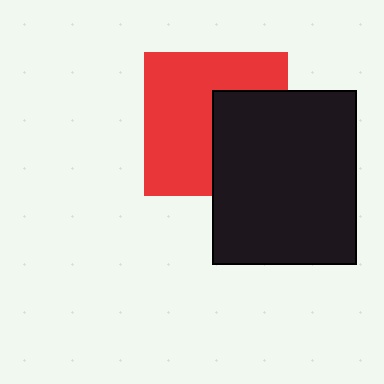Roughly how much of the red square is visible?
About half of it is visible (roughly 61%).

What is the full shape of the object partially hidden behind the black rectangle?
The partially hidden object is a red square.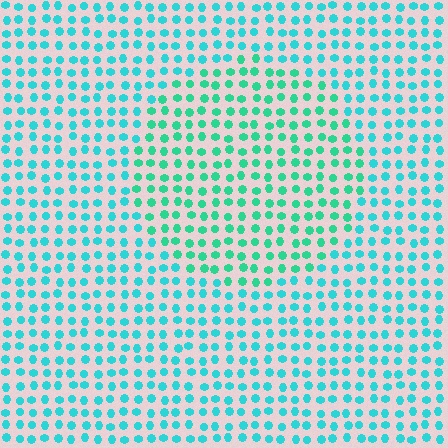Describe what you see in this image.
The image is filled with small cyan elements in a uniform arrangement. A circle-shaped region is visible where the elements are tinted to a slightly different hue, forming a subtle color boundary.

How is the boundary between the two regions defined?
The boundary is defined purely by a slight shift in hue (about 25 degrees). Spacing, size, and orientation are identical on both sides.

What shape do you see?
I see a circle.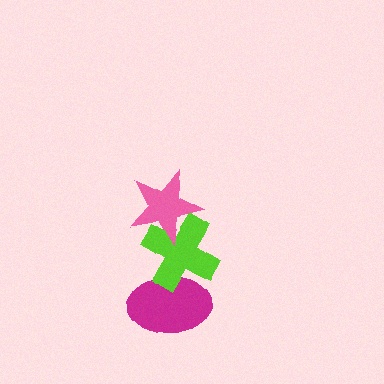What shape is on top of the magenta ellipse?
The lime cross is on top of the magenta ellipse.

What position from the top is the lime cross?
The lime cross is 2nd from the top.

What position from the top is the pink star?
The pink star is 1st from the top.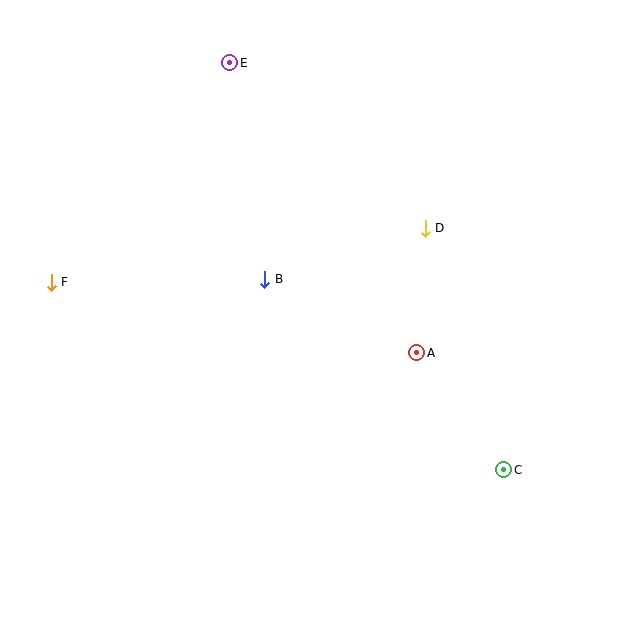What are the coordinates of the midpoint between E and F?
The midpoint between E and F is at (140, 172).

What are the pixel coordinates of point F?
Point F is at (51, 282).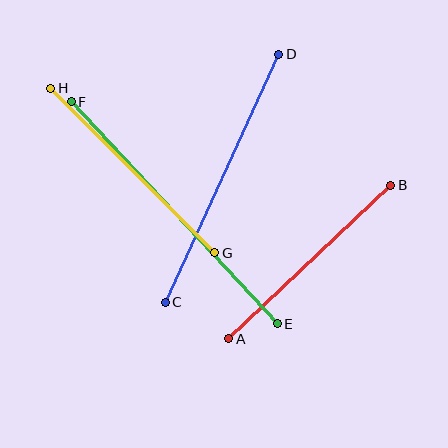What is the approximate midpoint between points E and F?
The midpoint is at approximately (174, 213) pixels.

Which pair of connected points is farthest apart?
Points E and F are farthest apart.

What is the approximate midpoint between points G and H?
The midpoint is at approximately (133, 171) pixels.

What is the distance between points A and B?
The distance is approximately 223 pixels.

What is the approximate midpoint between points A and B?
The midpoint is at approximately (310, 262) pixels.